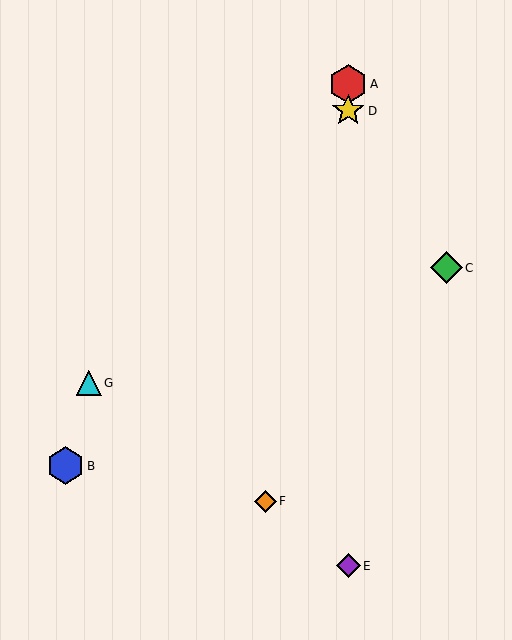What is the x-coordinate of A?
Object A is at x≈348.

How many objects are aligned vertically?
3 objects (A, D, E) are aligned vertically.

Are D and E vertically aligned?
Yes, both are at x≈348.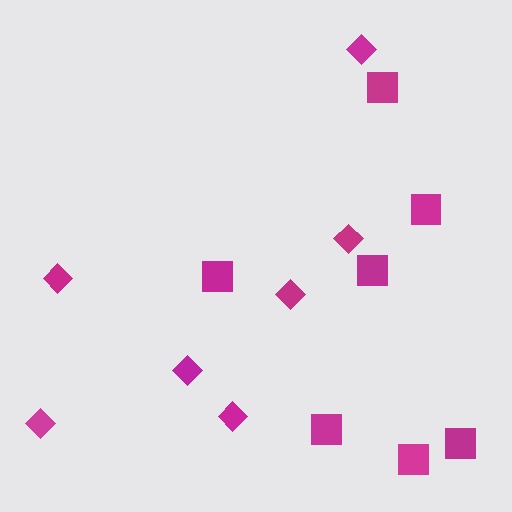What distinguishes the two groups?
There are 2 groups: one group of squares (7) and one group of diamonds (7).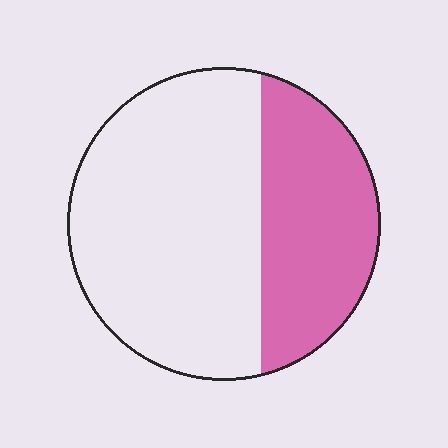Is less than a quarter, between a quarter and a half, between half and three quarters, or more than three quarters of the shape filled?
Between a quarter and a half.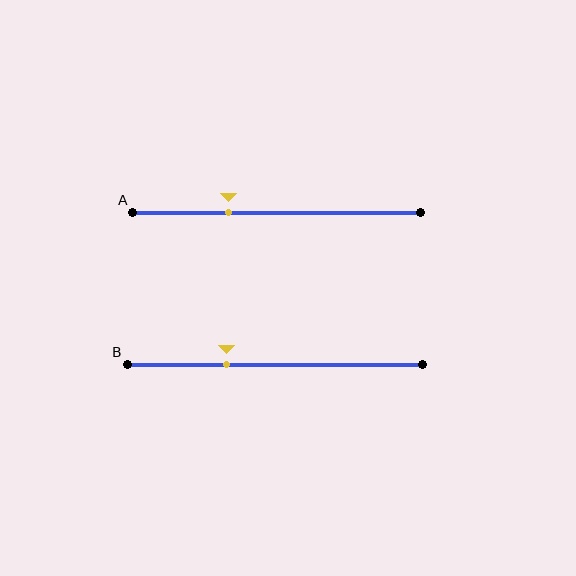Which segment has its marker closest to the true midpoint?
Segment B has its marker closest to the true midpoint.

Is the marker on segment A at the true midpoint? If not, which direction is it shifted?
No, the marker on segment A is shifted to the left by about 17% of the segment length.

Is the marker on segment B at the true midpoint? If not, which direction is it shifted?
No, the marker on segment B is shifted to the left by about 16% of the segment length.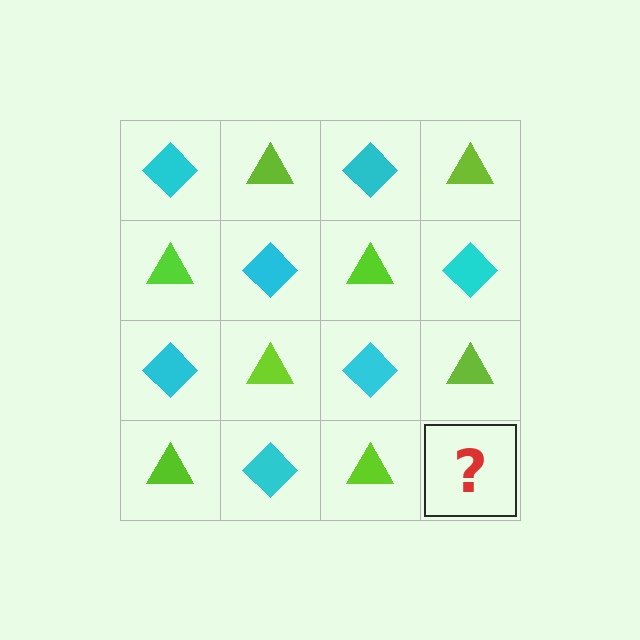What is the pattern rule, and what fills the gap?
The rule is that it alternates cyan diamond and lime triangle in a checkerboard pattern. The gap should be filled with a cyan diamond.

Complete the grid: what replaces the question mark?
The question mark should be replaced with a cyan diamond.